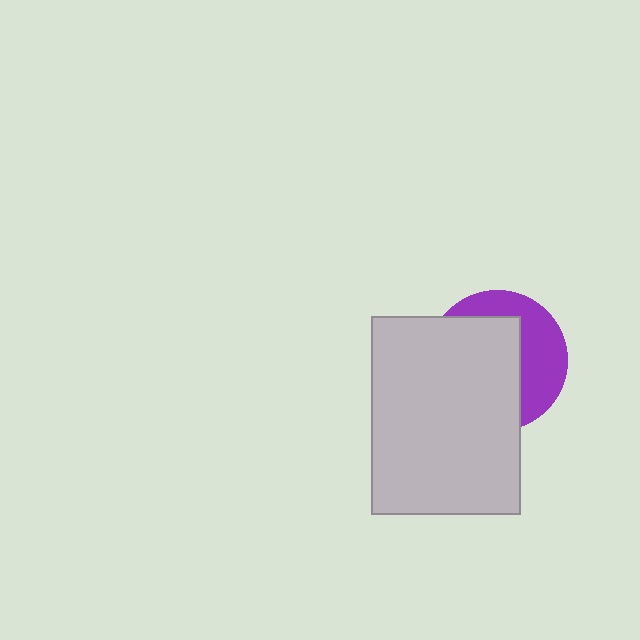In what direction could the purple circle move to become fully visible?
The purple circle could move right. That would shift it out from behind the light gray rectangle entirely.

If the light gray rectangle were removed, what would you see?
You would see the complete purple circle.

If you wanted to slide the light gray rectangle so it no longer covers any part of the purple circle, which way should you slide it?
Slide it left — that is the most direct way to separate the two shapes.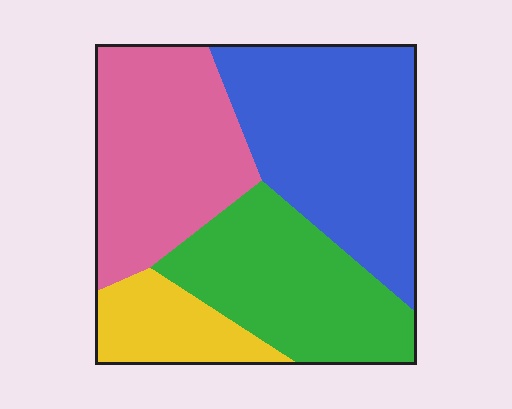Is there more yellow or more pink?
Pink.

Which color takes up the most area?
Blue, at roughly 35%.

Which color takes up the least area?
Yellow, at roughly 10%.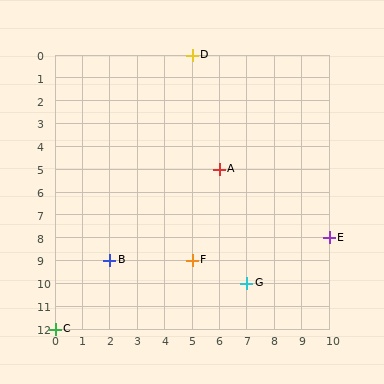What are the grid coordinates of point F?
Point F is at grid coordinates (5, 9).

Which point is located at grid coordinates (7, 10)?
Point G is at (7, 10).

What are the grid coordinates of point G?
Point G is at grid coordinates (7, 10).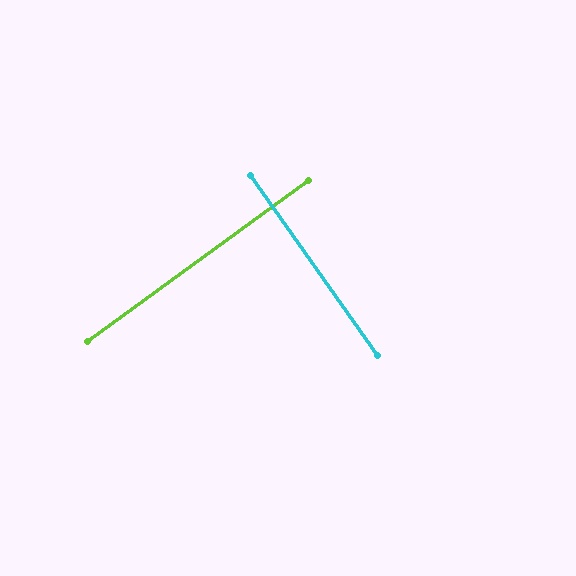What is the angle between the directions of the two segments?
Approximately 89 degrees.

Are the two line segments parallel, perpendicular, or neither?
Perpendicular — they meet at approximately 89°.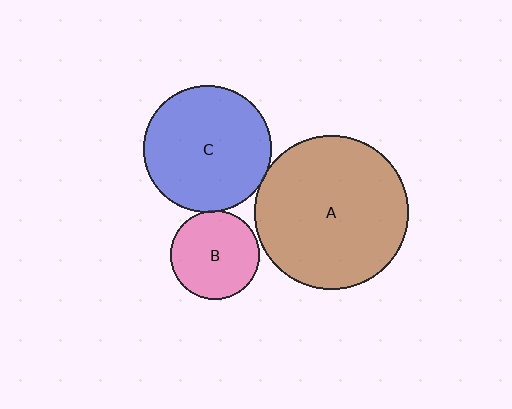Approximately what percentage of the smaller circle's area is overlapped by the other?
Approximately 5%.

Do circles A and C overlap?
Yes.